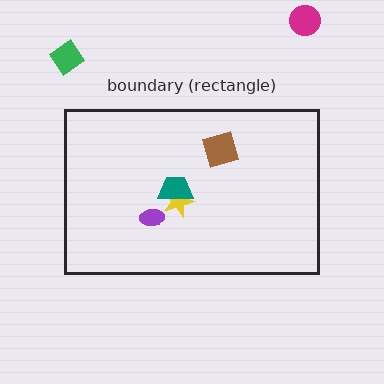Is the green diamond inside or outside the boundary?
Outside.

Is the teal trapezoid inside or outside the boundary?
Inside.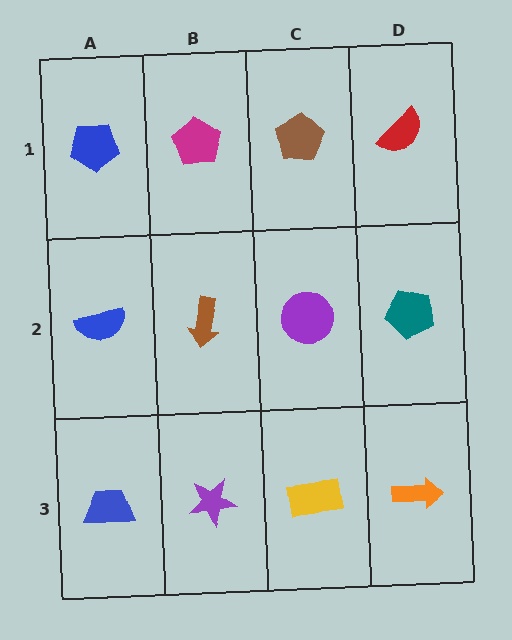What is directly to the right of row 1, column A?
A magenta pentagon.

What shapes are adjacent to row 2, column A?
A blue pentagon (row 1, column A), a blue trapezoid (row 3, column A), a brown arrow (row 2, column B).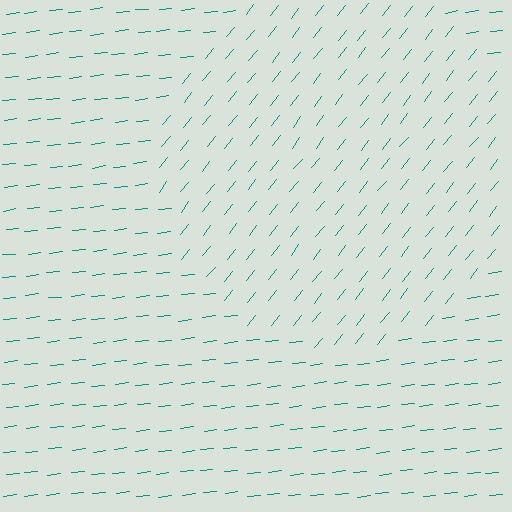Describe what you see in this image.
The image is filled with small teal line segments. A circle region in the image has lines oriented differently from the surrounding lines, creating a visible texture boundary.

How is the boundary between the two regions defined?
The boundary is defined purely by a change in line orientation (approximately 45 degrees difference). All lines are the same color and thickness.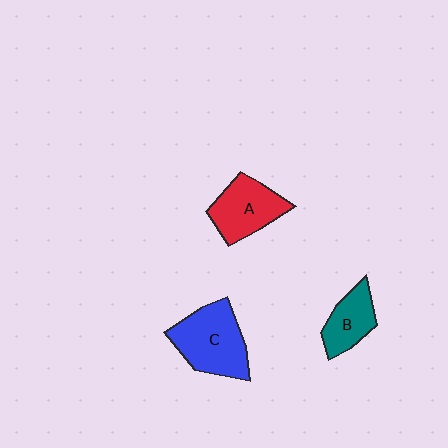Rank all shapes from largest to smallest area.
From largest to smallest: C (blue), A (red), B (teal).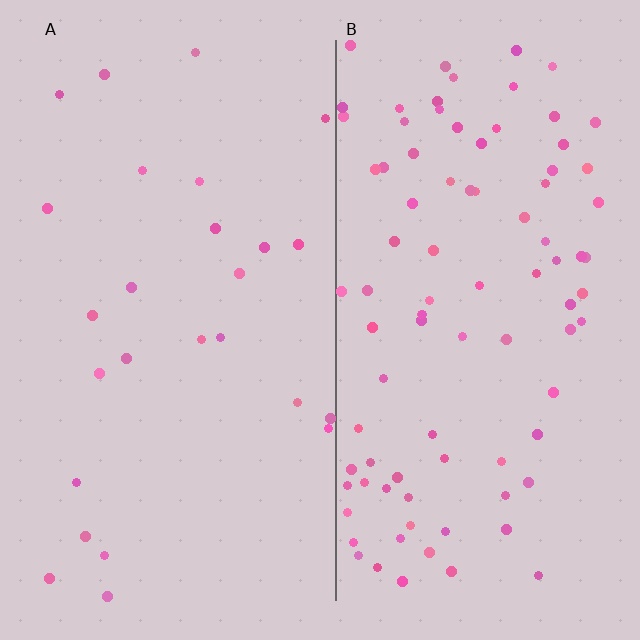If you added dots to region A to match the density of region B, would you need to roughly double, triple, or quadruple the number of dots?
Approximately quadruple.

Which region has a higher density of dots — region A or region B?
B (the right).